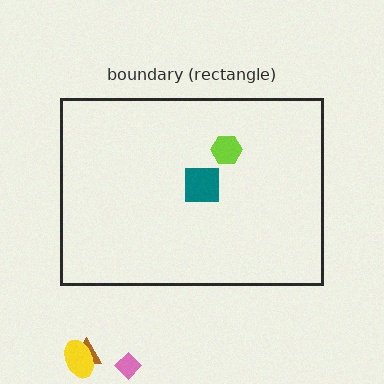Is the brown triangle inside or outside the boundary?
Outside.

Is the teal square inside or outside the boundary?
Inside.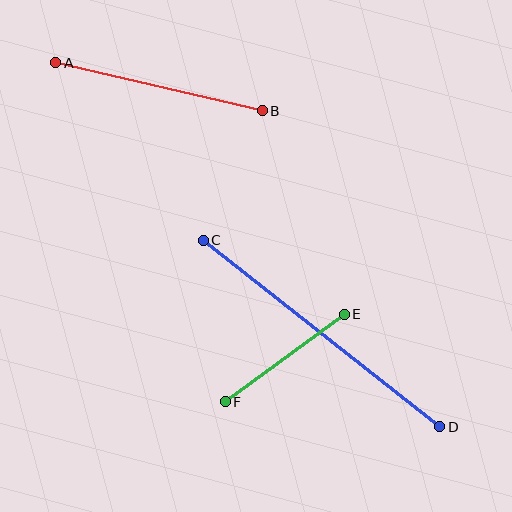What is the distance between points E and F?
The distance is approximately 148 pixels.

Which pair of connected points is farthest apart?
Points C and D are farthest apart.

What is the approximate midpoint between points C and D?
The midpoint is at approximately (321, 333) pixels.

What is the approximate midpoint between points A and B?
The midpoint is at approximately (159, 87) pixels.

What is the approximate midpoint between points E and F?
The midpoint is at approximately (285, 358) pixels.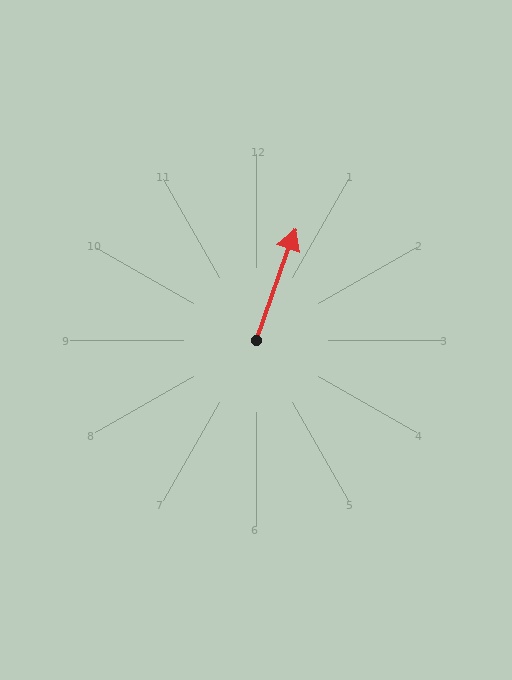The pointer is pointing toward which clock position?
Roughly 1 o'clock.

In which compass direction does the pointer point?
North.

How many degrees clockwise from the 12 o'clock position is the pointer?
Approximately 19 degrees.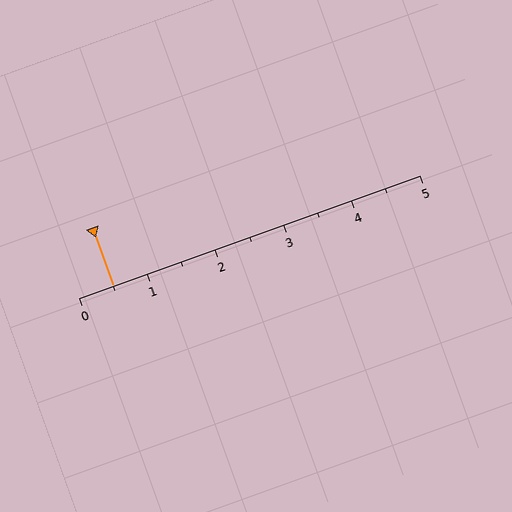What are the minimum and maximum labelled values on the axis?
The axis runs from 0 to 5.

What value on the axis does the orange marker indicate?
The marker indicates approximately 0.5.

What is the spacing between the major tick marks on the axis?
The major ticks are spaced 1 apart.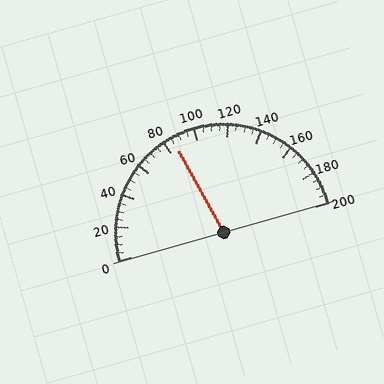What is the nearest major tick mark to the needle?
The nearest major tick mark is 80.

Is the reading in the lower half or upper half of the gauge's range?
The reading is in the lower half of the range (0 to 200).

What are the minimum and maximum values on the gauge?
The gauge ranges from 0 to 200.